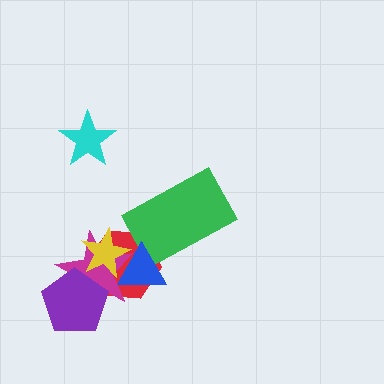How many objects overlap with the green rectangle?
2 objects overlap with the green rectangle.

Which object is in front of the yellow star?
The blue triangle is in front of the yellow star.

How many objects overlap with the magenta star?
4 objects overlap with the magenta star.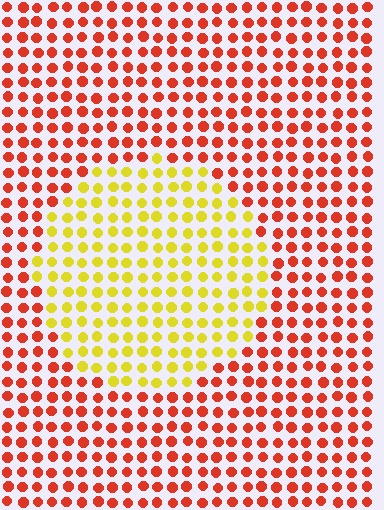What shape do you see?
I see a circle.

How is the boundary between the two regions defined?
The boundary is defined purely by a slight shift in hue (about 54 degrees). Spacing, size, and orientation are identical on both sides.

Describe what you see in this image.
The image is filled with small red elements in a uniform arrangement. A circle-shaped region is visible where the elements are tinted to a slightly different hue, forming a subtle color boundary.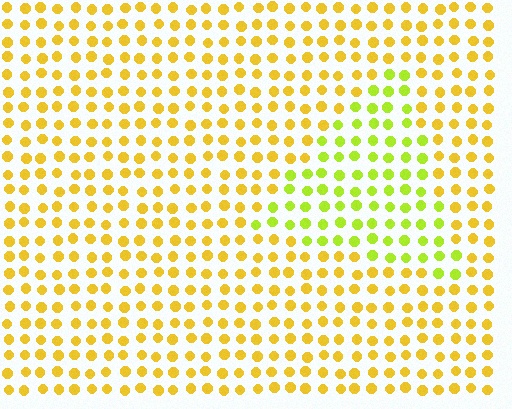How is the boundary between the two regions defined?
The boundary is defined purely by a slight shift in hue (about 33 degrees). Spacing, size, and orientation are identical on both sides.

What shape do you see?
I see a triangle.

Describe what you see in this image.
The image is filled with small yellow elements in a uniform arrangement. A triangle-shaped region is visible where the elements are tinted to a slightly different hue, forming a subtle color boundary.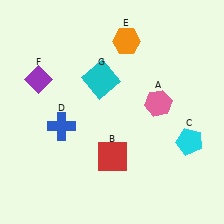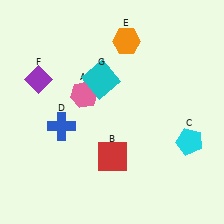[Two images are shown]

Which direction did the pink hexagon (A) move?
The pink hexagon (A) moved left.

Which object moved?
The pink hexagon (A) moved left.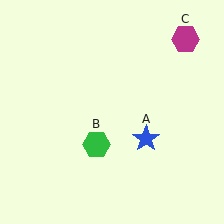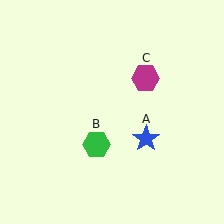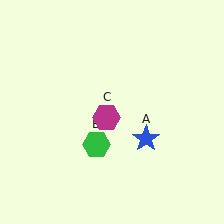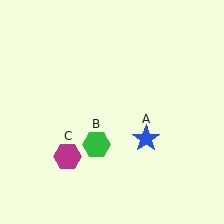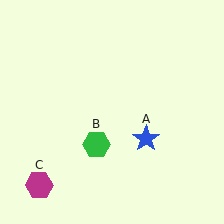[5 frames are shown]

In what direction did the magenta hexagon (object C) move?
The magenta hexagon (object C) moved down and to the left.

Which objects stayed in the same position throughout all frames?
Blue star (object A) and green hexagon (object B) remained stationary.